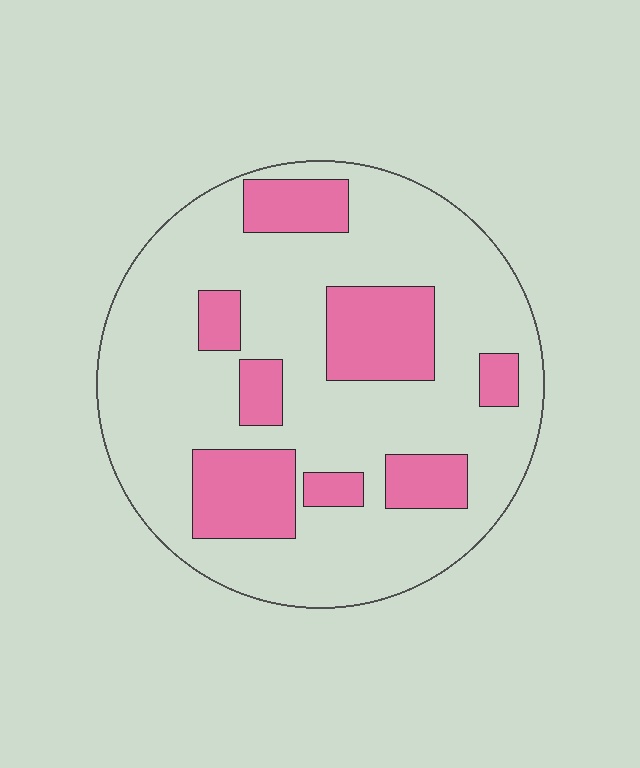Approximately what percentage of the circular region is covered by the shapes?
Approximately 25%.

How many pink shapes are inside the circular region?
8.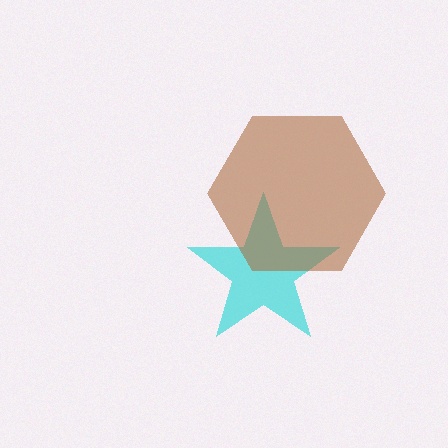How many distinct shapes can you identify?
There are 2 distinct shapes: a cyan star, a brown hexagon.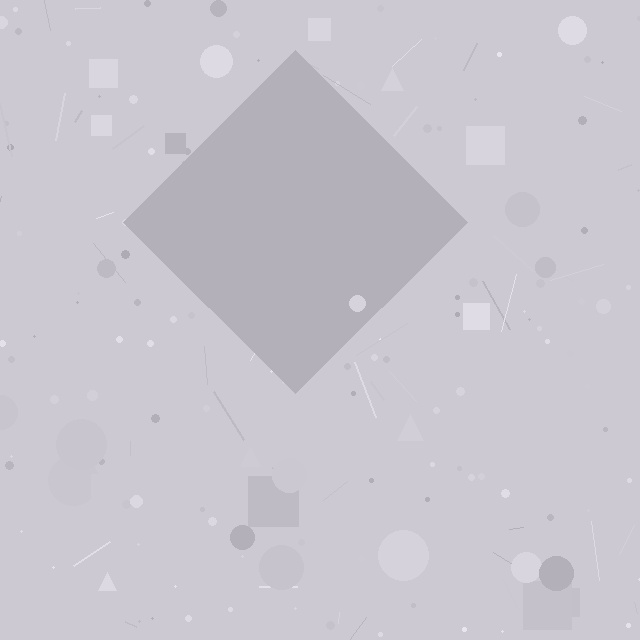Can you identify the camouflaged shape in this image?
The camouflaged shape is a diamond.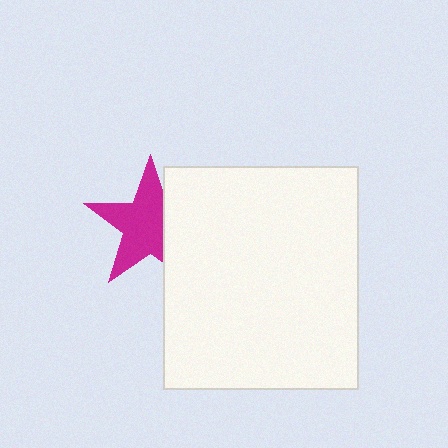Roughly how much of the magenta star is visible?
Most of it is visible (roughly 69%).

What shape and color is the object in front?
The object in front is a white rectangle.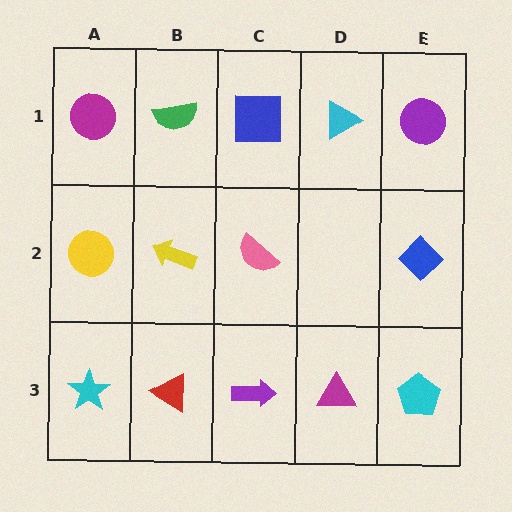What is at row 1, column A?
A magenta circle.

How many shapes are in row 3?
5 shapes.